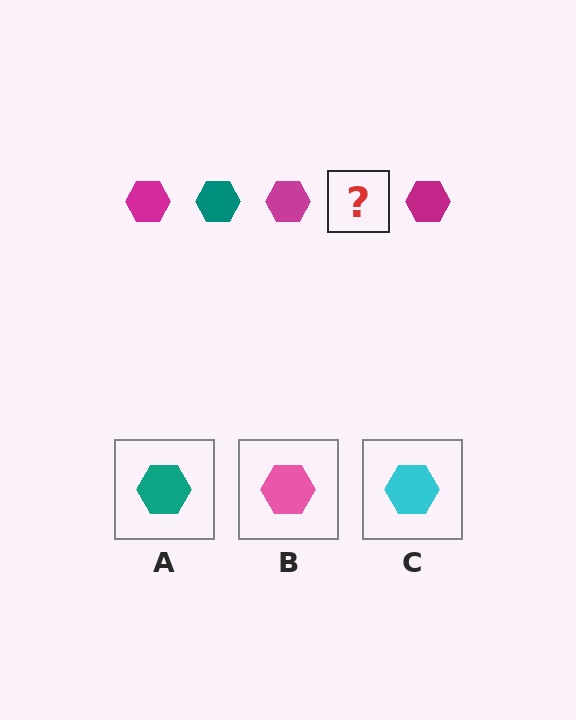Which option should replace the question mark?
Option A.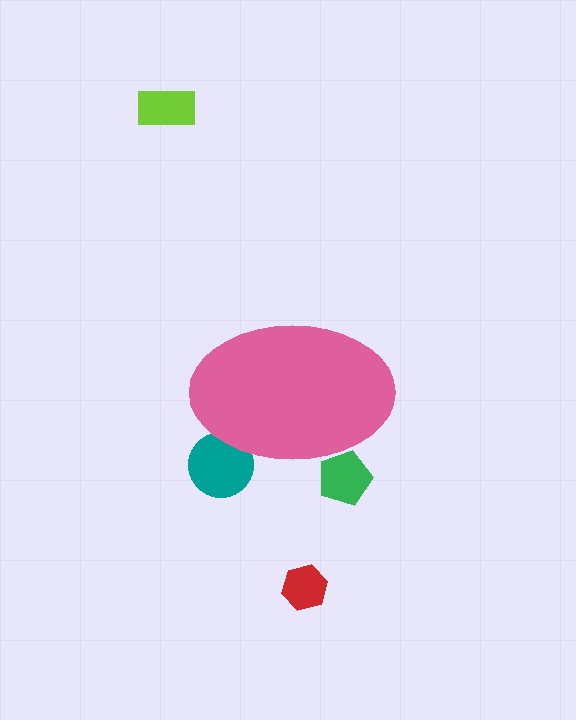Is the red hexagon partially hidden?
No, the red hexagon is fully visible.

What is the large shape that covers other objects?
A pink ellipse.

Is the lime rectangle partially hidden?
No, the lime rectangle is fully visible.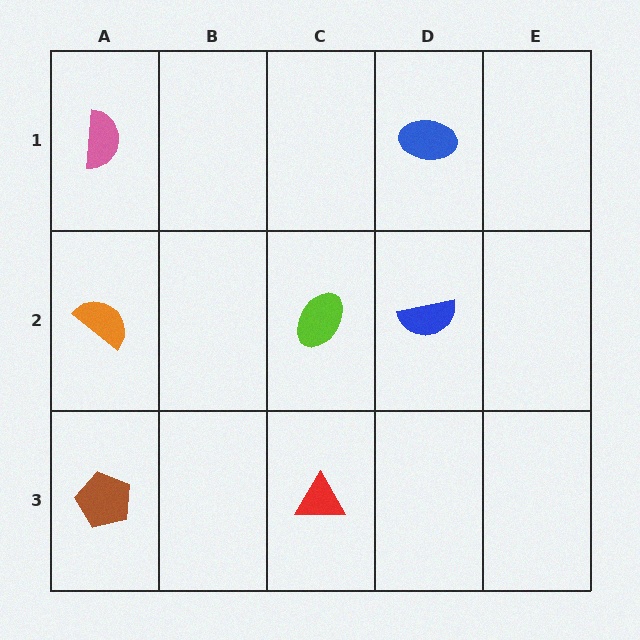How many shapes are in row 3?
2 shapes.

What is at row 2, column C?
A lime ellipse.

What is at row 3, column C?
A red triangle.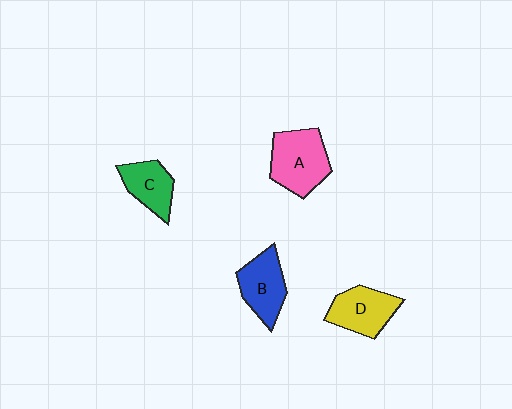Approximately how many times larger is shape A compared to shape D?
Approximately 1.2 times.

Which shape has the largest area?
Shape A (pink).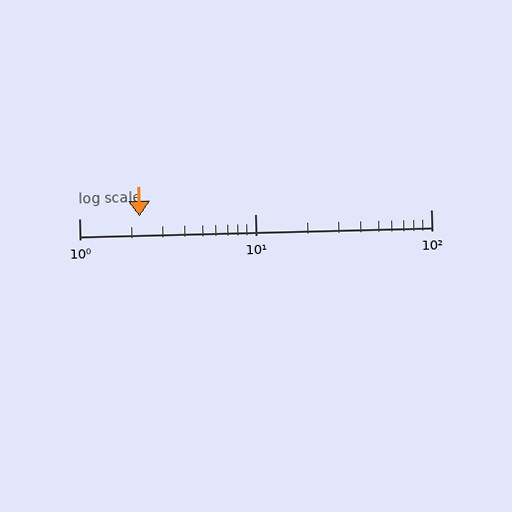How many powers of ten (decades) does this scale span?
The scale spans 2 decades, from 1 to 100.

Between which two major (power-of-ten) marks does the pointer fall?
The pointer is between 1 and 10.